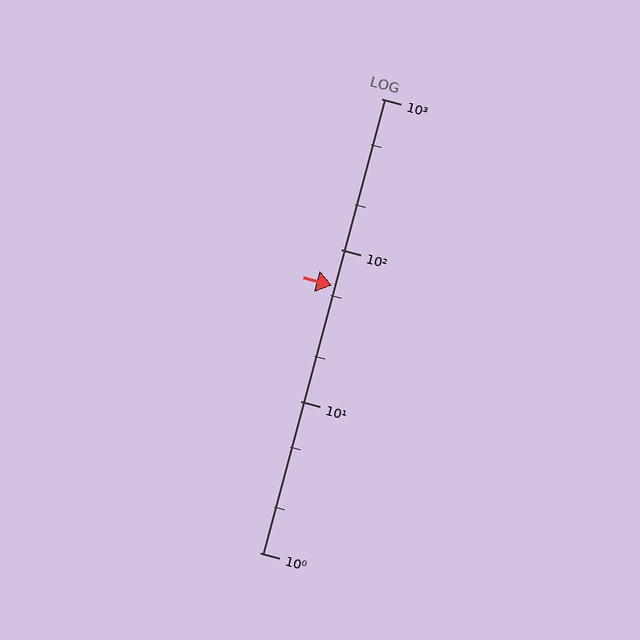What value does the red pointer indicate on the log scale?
The pointer indicates approximately 58.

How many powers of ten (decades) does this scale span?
The scale spans 3 decades, from 1 to 1000.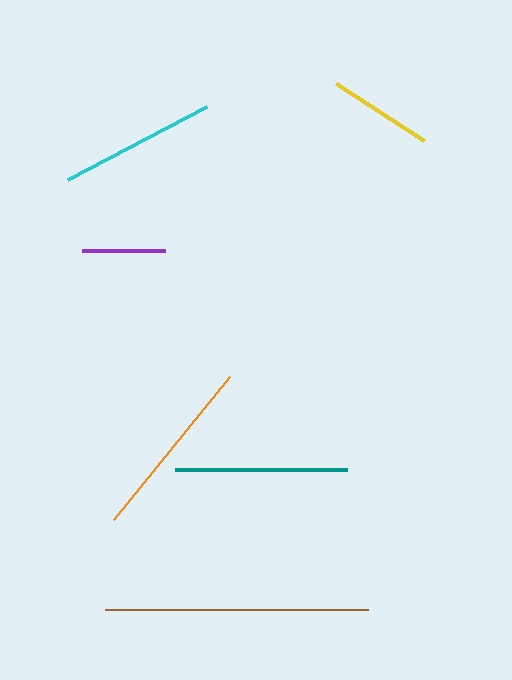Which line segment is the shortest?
The purple line is the shortest at approximately 83 pixels.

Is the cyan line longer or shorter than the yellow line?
The cyan line is longer than the yellow line.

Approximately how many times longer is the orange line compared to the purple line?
The orange line is approximately 2.2 times the length of the purple line.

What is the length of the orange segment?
The orange segment is approximately 184 pixels long.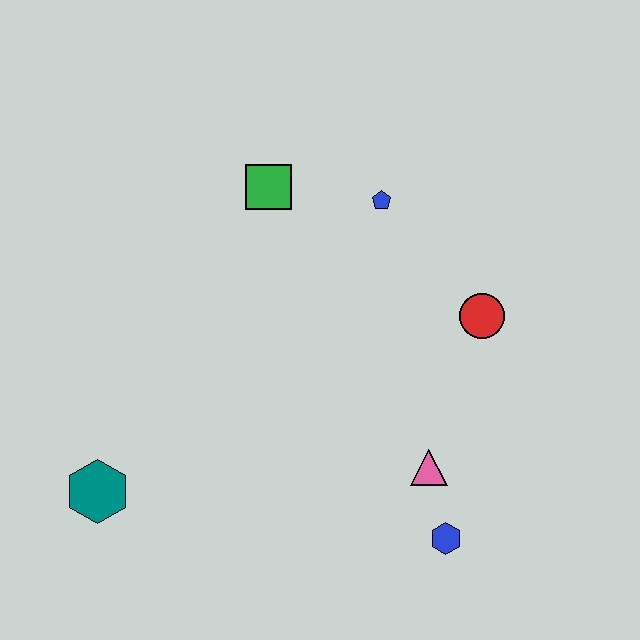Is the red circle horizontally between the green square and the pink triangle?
No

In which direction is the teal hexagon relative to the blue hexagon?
The teal hexagon is to the left of the blue hexagon.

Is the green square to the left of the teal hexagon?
No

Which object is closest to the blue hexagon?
The pink triangle is closest to the blue hexagon.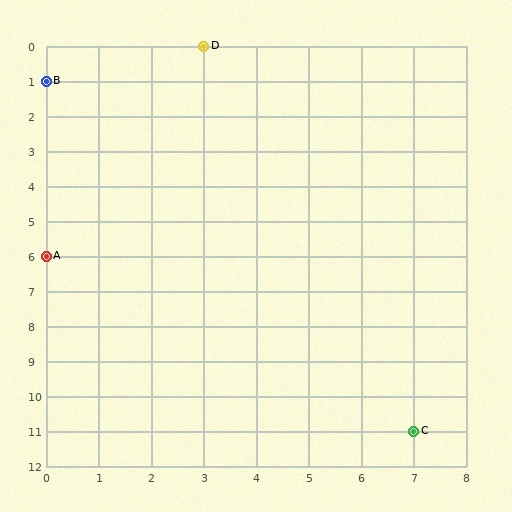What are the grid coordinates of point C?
Point C is at grid coordinates (7, 11).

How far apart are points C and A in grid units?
Points C and A are 7 columns and 5 rows apart (about 8.6 grid units diagonally).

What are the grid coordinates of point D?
Point D is at grid coordinates (3, 0).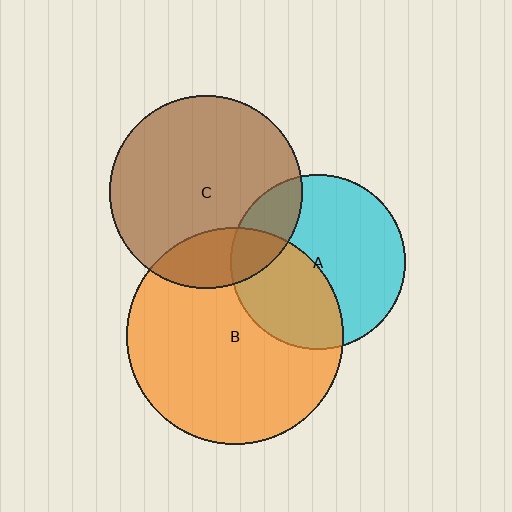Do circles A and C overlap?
Yes.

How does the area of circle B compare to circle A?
Approximately 1.5 times.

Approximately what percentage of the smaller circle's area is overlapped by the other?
Approximately 20%.